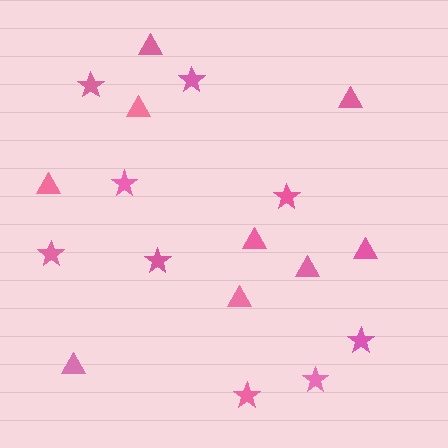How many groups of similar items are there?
There are 2 groups: one group of stars (9) and one group of triangles (9).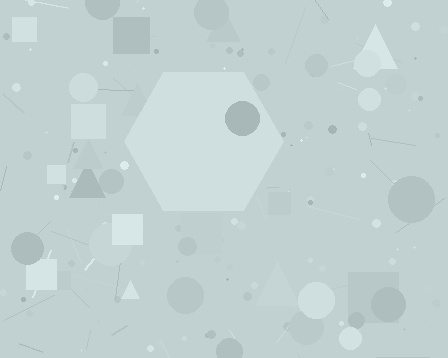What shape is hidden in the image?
A hexagon is hidden in the image.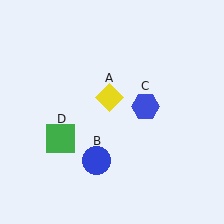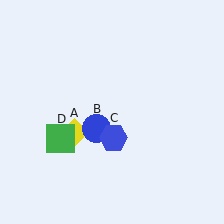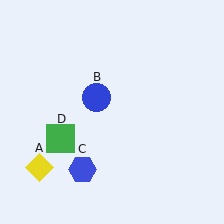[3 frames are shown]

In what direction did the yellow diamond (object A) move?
The yellow diamond (object A) moved down and to the left.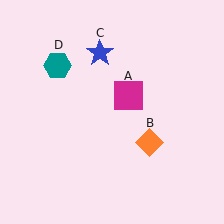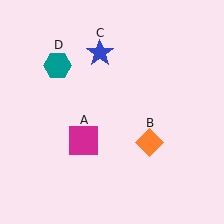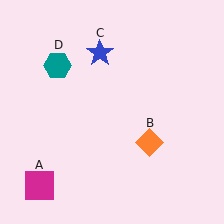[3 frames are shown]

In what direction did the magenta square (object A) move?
The magenta square (object A) moved down and to the left.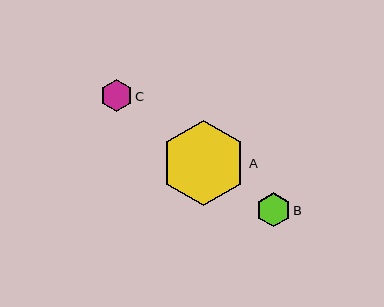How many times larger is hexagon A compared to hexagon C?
Hexagon A is approximately 2.7 times the size of hexagon C.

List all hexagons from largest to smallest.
From largest to smallest: A, B, C.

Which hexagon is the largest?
Hexagon A is the largest with a size of approximately 85 pixels.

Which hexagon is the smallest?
Hexagon C is the smallest with a size of approximately 32 pixels.